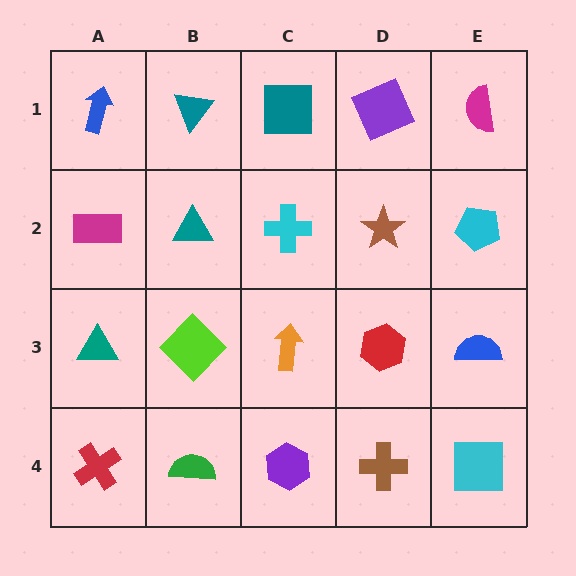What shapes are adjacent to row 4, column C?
An orange arrow (row 3, column C), a green semicircle (row 4, column B), a brown cross (row 4, column D).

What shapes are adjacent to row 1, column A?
A magenta rectangle (row 2, column A), a teal triangle (row 1, column B).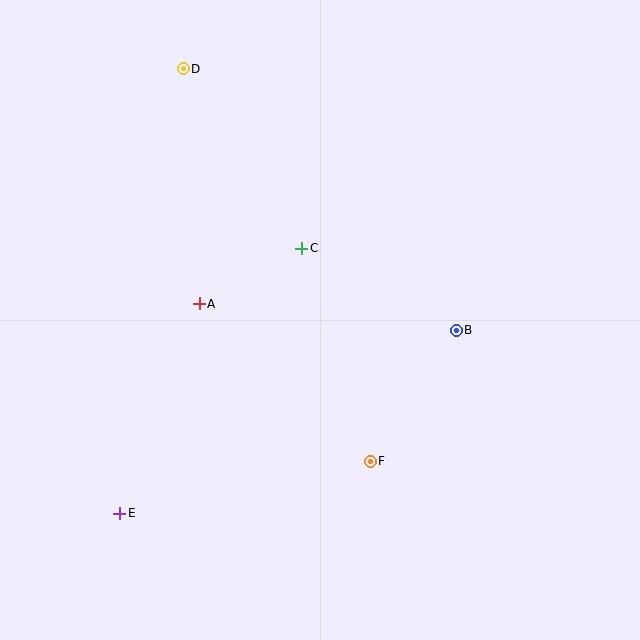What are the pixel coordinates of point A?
Point A is at (199, 304).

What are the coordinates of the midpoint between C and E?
The midpoint between C and E is at (211, 381).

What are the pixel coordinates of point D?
Point D is at (183, 69).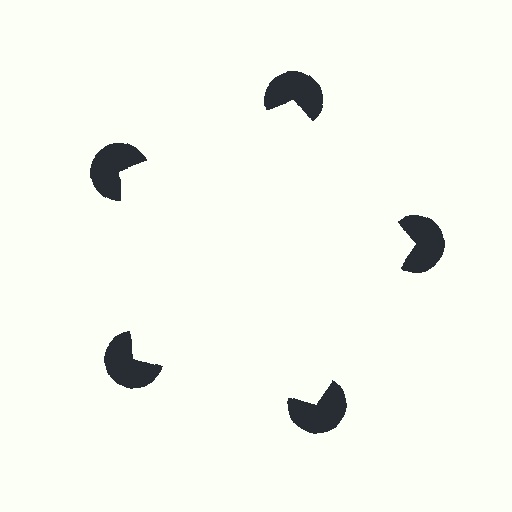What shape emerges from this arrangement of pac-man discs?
An illusory pentagon — its edges are inferred from the aligned wedge cuts in the pac-man discs, not physically drawn.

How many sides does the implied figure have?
5 sides.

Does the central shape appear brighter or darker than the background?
It typically appears slightly brighter than the background, even though no actual brightness change is drawn.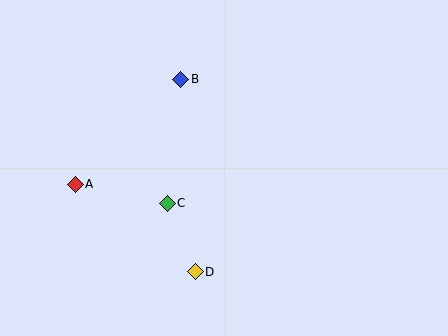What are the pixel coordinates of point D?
Point D is at (195, 272).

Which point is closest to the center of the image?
Point C at (167, 203) is closest to the center.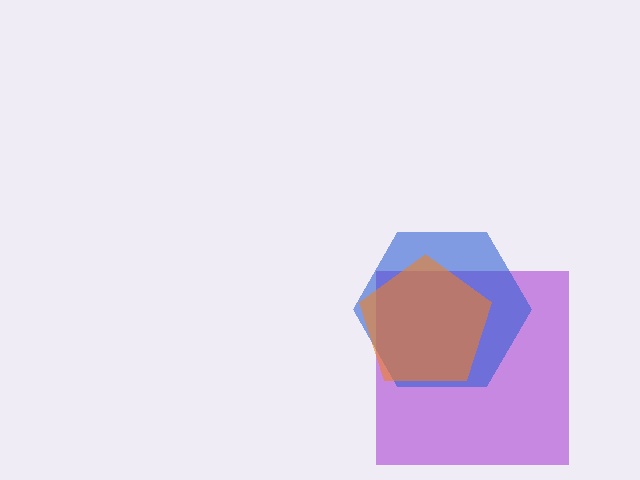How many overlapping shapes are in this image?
There are 3 overlapping shapes in the image.